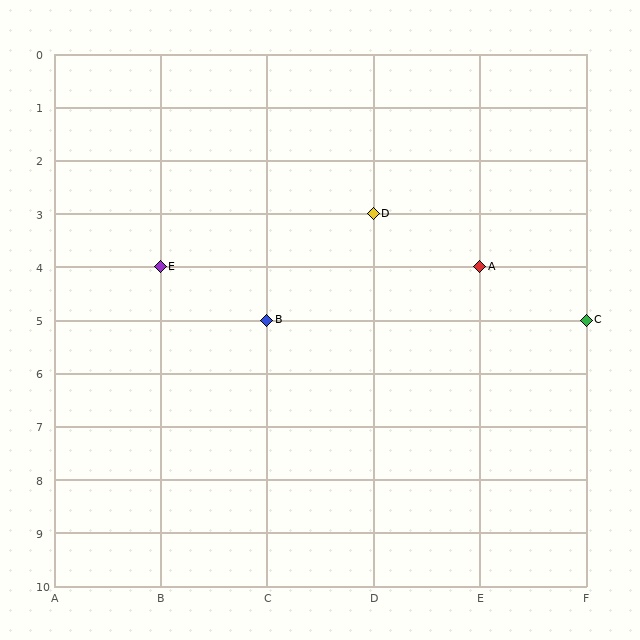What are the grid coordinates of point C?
Point C is at grid coordinates (F, 5).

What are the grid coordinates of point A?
Point A is at grid coordinates (E, 4).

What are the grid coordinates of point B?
Point B is at grid coordinates (C, 5).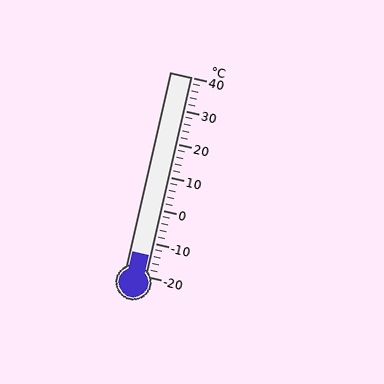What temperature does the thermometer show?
The thermometer shows approximately -14°C.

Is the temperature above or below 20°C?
The temperature is below 20°C.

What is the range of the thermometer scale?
The thermometer scale ranges from -20°C to 40°C.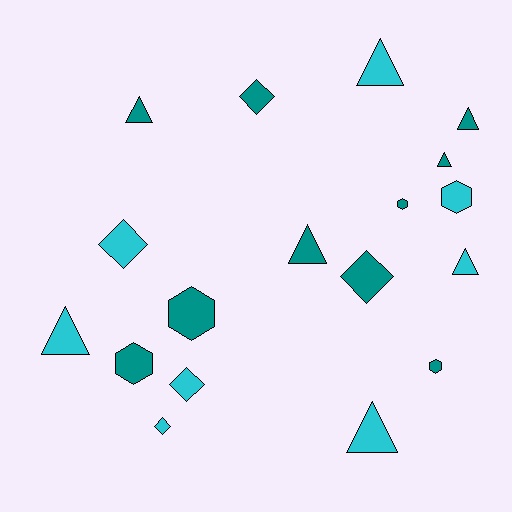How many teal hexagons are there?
There are 4 teal hexagons.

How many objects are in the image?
There are 18 objects.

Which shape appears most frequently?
Triangle, with 8 objects.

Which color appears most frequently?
Teal, with 10 objects.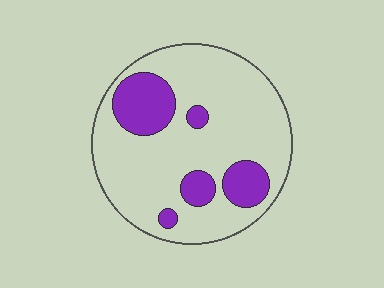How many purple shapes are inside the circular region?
5.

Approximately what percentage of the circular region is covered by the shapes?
Approximately 20%.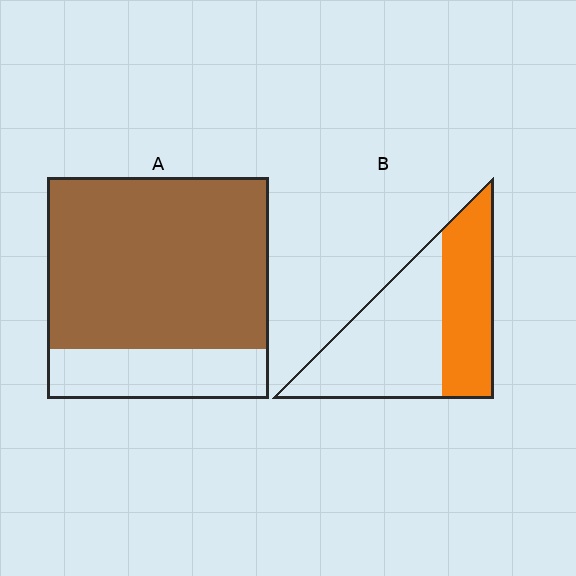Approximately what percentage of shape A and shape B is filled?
A is approximately 75% and B is approximately 40%.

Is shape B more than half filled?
No.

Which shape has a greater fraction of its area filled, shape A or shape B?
Shape A.